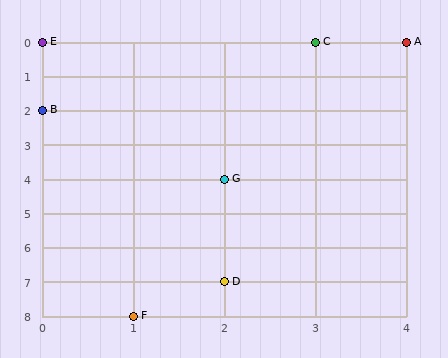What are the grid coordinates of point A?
Point A is at grid coordinates (4, 0).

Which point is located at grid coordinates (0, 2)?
Point B is at (0, 2).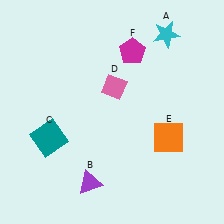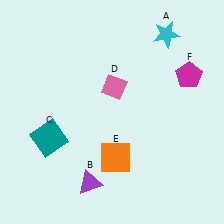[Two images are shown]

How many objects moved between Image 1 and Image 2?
2 objects moved between the two images.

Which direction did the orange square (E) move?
The orange square (E) moved left.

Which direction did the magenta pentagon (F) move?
The magenta pentagon (F) moved right.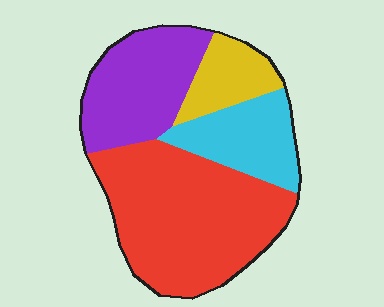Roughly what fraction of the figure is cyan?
Cyan takes up about one sixth (1/6) of the figure.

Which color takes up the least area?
Yellow, at roughly 10%.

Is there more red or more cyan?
Red.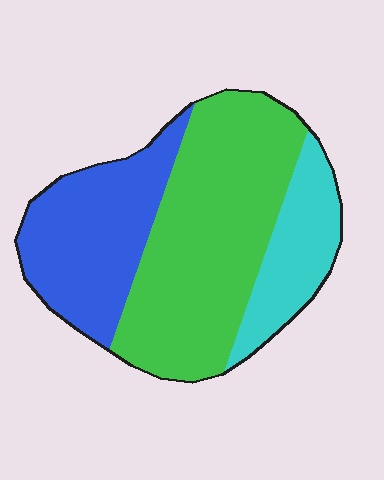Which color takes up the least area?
Cyan, at roughly 20%.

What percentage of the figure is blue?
Blue covers 31% of the figure.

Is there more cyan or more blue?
Blue.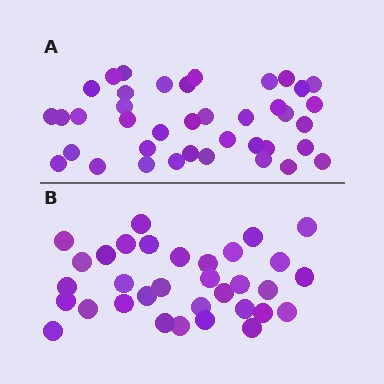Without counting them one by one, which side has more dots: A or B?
Region A (the top region) has more dots.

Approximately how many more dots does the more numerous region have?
Region A has about 6 more dots than region B.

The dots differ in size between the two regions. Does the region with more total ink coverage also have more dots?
No. Region B has more total ink coverage because its dots are larger, but region A actually contains more individual dots. Total area can be misleading — the number of items is what matters here.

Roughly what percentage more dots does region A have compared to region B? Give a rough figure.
About 20% more.